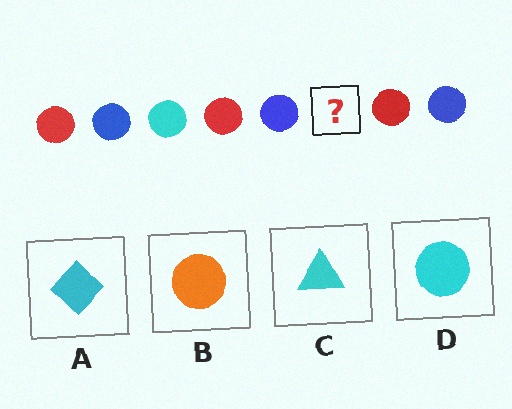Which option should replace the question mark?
Option D.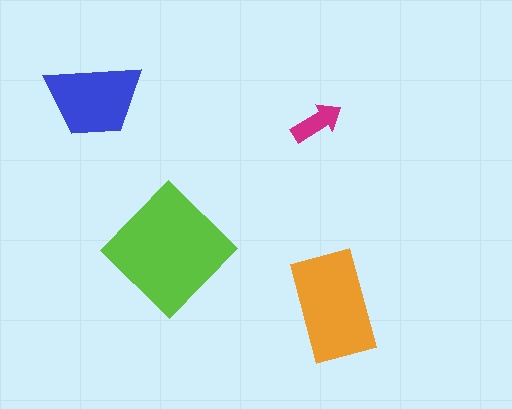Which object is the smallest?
The magenta arrow.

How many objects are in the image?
There are 4 objects in the image.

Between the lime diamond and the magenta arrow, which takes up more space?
The lime diamond.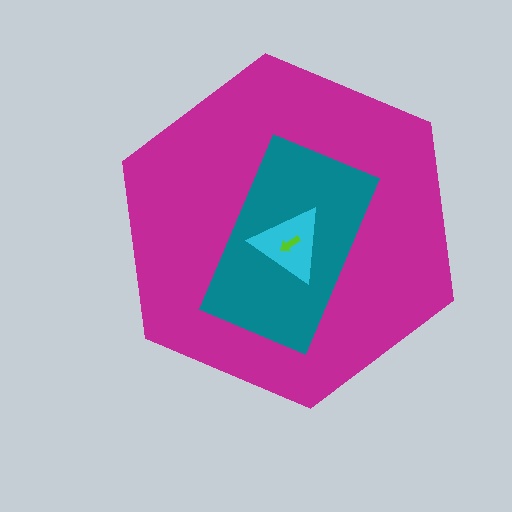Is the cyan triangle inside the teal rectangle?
Yes.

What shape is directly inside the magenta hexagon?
The teal rectangle.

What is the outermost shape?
The magenta hexagon.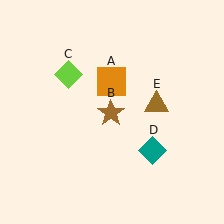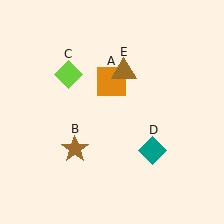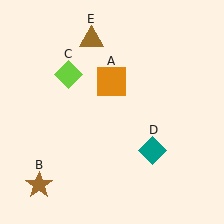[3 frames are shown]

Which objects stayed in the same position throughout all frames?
Orange square (object A) and lime diamond (object C) and teal diamond (object D) remained stationary.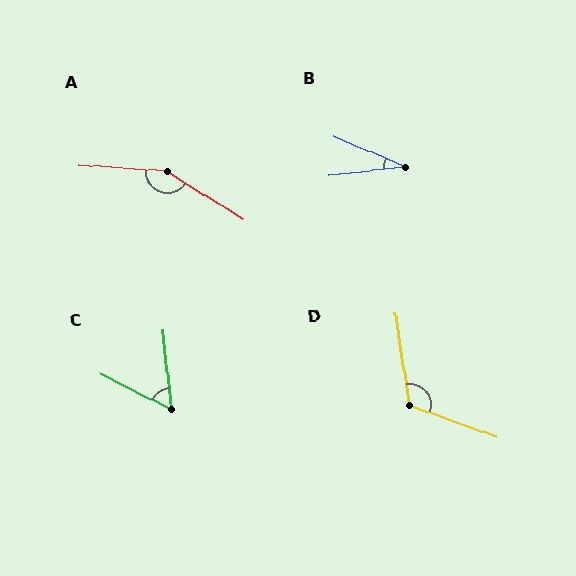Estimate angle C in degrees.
Approximately 58 degrees.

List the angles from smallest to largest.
B (30°), C (58°), D (119°), A (152°).